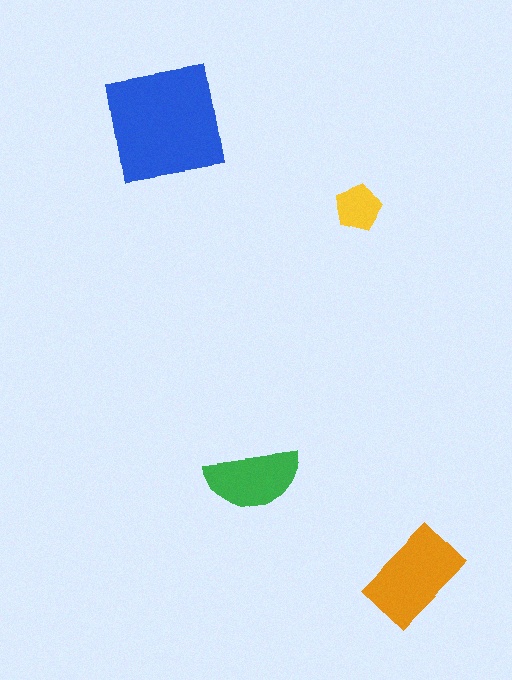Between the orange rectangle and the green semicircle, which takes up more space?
The orange rectangle.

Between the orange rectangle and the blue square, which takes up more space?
The blue square.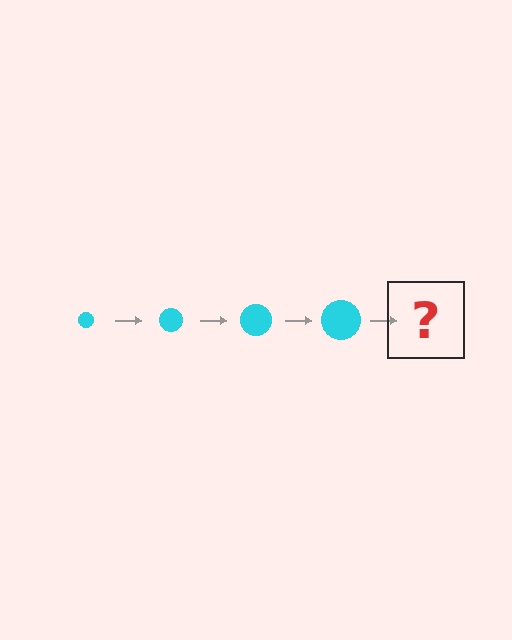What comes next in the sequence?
The next element should be a cyan circle, larger than the previous one.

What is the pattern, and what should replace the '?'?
The pattern is that the circle gets progressively larger each step. The '?' should be a cyan circle, larger than the previous one.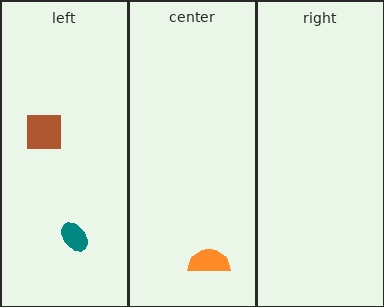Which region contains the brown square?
The left region.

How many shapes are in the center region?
1.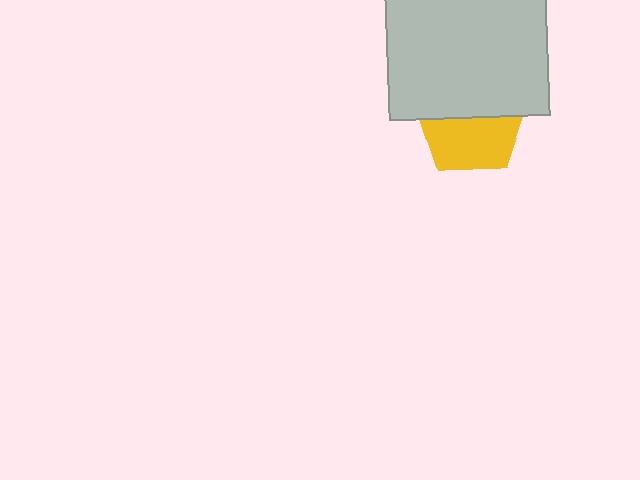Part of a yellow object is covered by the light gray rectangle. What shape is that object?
It is a pentagon.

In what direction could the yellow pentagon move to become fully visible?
The yellow pentagon could move down. That would shift it out from behind the light gray rectangle entirely.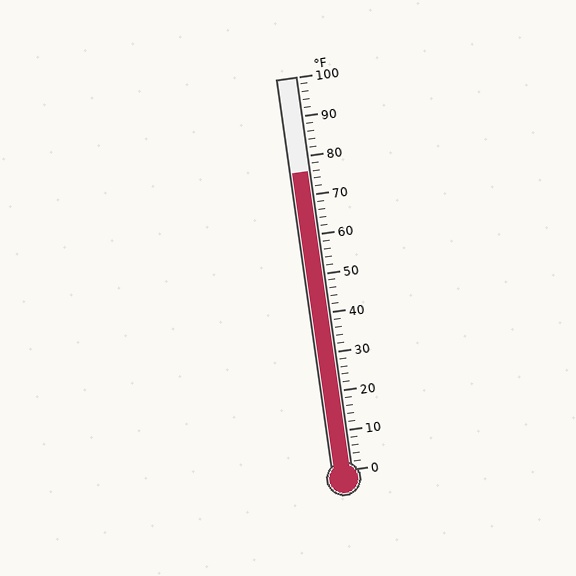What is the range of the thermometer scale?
The thermometer scale ranges from 0°F to 100°F.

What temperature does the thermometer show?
The thermometer shows approximately 76°F.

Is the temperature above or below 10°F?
The temperature is above 10°F.